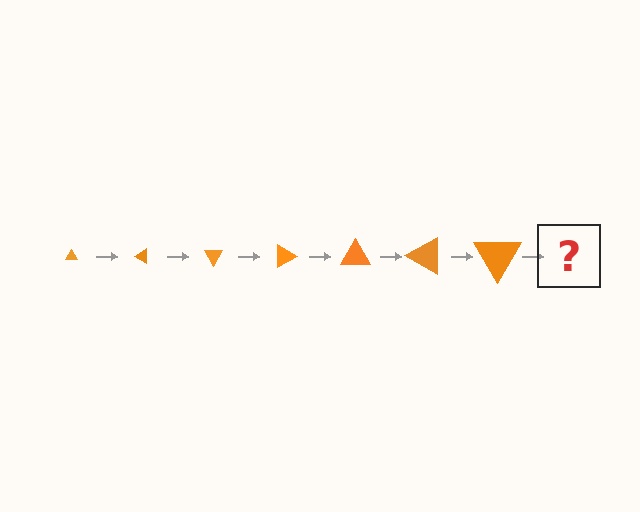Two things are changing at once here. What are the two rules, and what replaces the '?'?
The two rules are that the triangle grows larger each step and it rotates 30 degrees each step. The '?' should be a triangle, larger than the previous one and rotated 210 degrees from the start.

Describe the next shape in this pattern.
It should be a triangle, larger than the previous one and rotated 210 degrees from the start.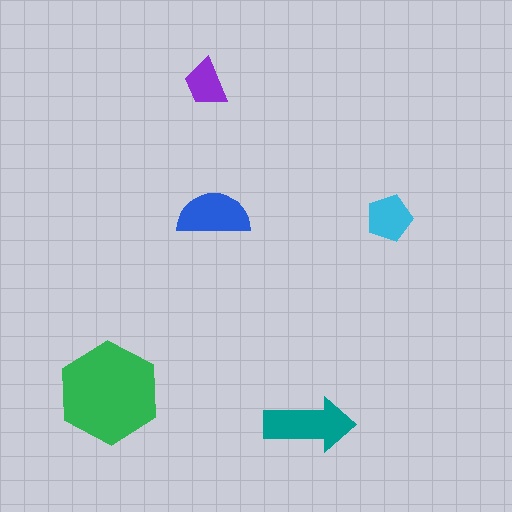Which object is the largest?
The green hexagon.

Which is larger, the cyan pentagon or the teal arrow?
The teal arrow.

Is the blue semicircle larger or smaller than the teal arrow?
Smaller.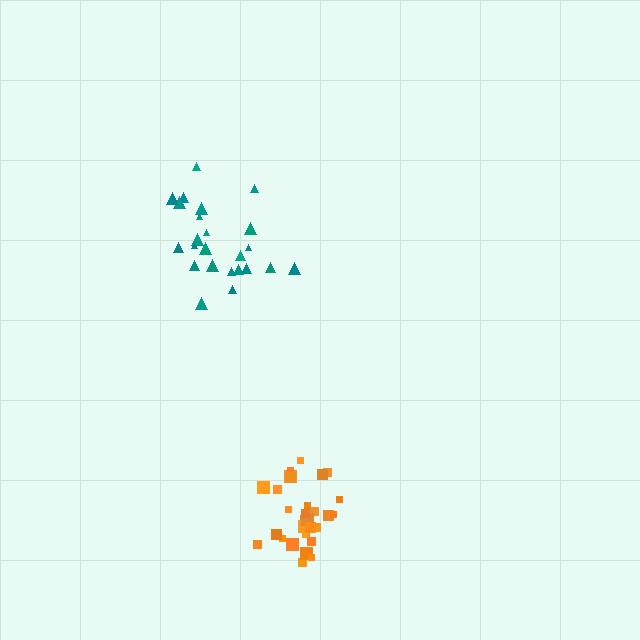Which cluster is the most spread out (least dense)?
Teal.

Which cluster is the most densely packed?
Orange.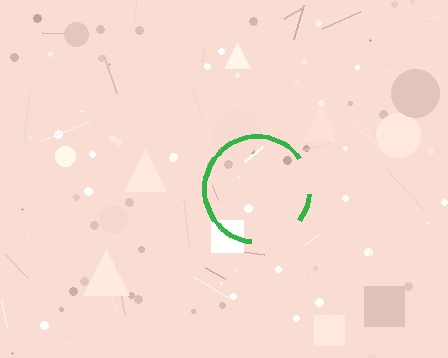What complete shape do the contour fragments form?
The contour fragments form a circle.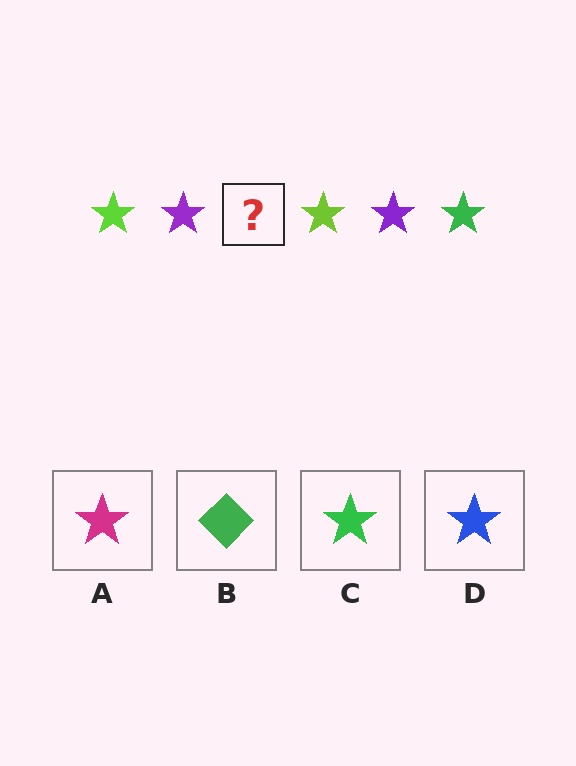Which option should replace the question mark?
Option C.